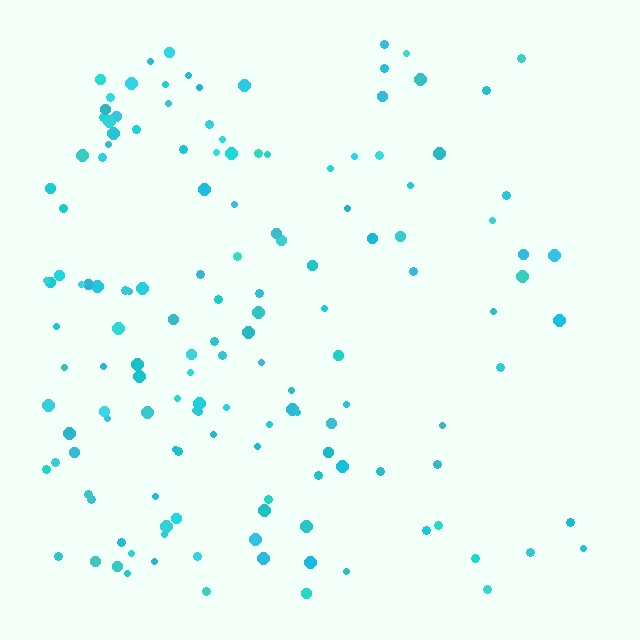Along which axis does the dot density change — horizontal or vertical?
Horizontal.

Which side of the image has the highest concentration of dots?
The left.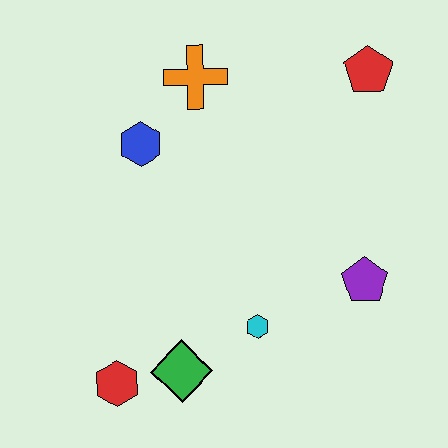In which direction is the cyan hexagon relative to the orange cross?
The cyan hexagon is below the orange cross.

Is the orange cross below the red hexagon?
No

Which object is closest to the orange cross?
The blue hexagon is closest to the orange cross.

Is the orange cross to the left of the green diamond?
No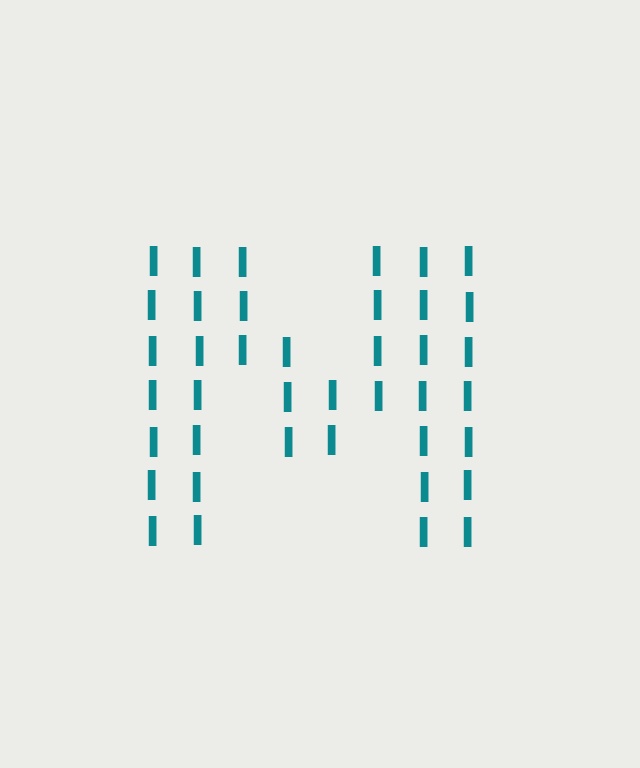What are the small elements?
The small elements are letter I's.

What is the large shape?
The large shape is the letter M.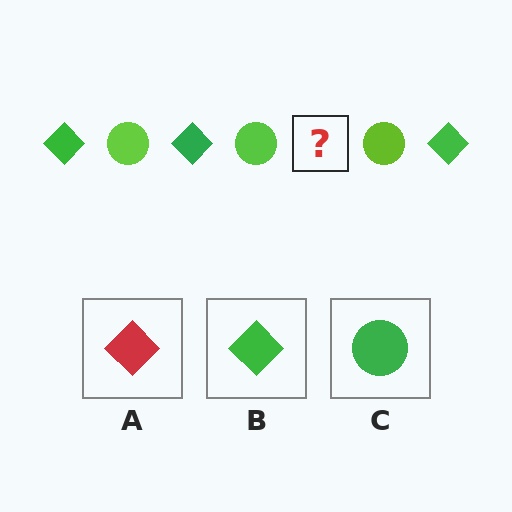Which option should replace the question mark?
Option B.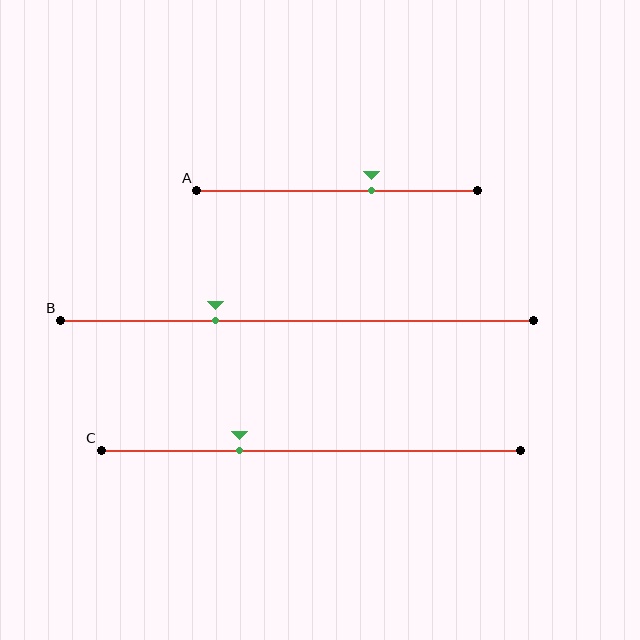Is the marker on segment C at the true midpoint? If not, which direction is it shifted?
No, the marker on segment C is shifted to the left by about 17% of the segment length.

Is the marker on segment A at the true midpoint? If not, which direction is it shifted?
No, the marker on segment A is shifted to the right by about 12% of the segment length.